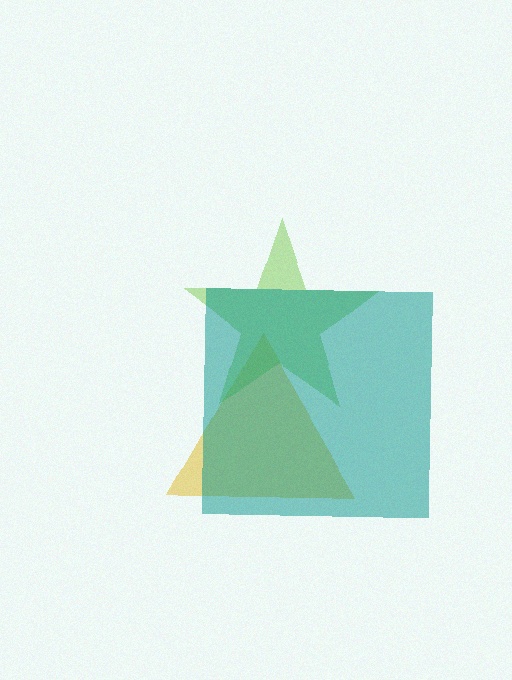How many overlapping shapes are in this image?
There are 3 overlapping shapes in the image.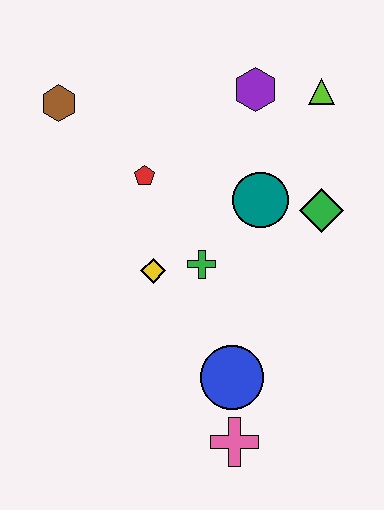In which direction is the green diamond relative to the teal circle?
The green diamond is to the right of the teal circle.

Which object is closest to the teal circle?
The green diamond is closest to the teal circle.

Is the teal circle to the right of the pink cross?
Yes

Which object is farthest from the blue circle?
The brown hexagon is farthest from the blue circle.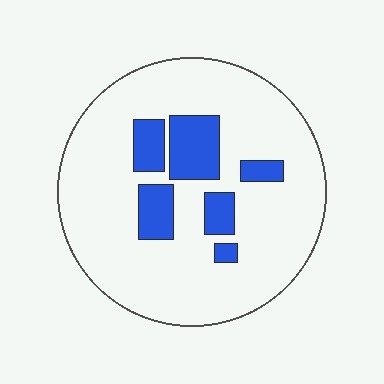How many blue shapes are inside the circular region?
6.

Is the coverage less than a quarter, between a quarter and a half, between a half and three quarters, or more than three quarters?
Less than a quarter.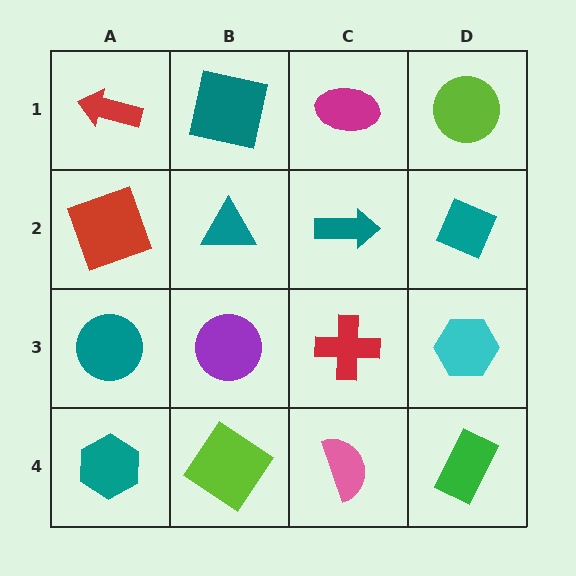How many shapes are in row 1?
4 shapes.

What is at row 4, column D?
A green rectangle.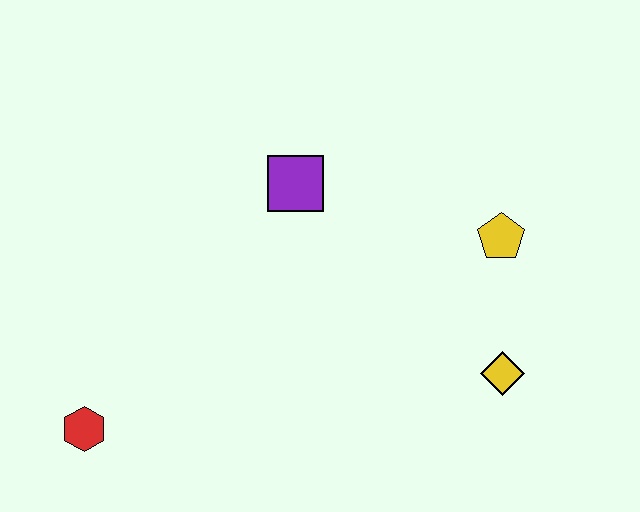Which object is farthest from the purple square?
The red hexagon is farthest from the purple square.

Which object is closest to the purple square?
The yellow pentagon is closest to the purple square.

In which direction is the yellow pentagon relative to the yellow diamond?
The yellow pentagon is above the yellow diamond.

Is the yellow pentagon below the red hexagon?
No